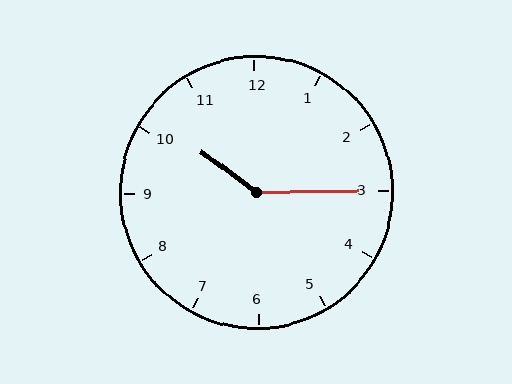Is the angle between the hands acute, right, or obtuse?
It is obtuse.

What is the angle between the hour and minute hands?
Approximately 142 degrees.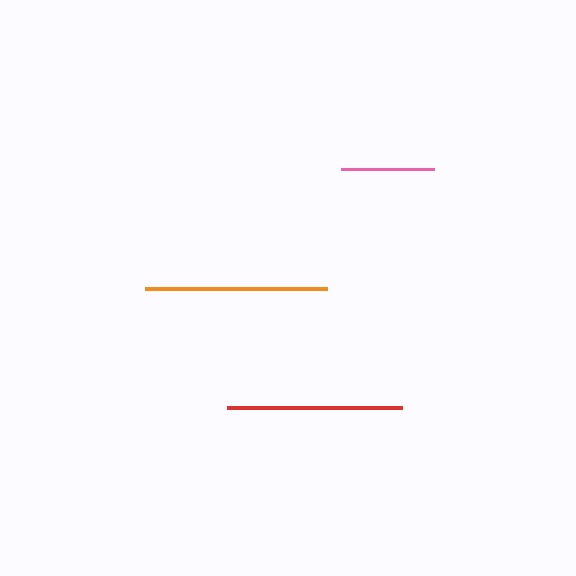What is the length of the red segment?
The red segment is approximately 174 pixels long.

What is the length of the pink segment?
The pink segment is approximately 93 pixels long.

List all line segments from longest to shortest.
From longest to shortest: orange, red, pink.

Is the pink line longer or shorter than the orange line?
The orange line is longer than the pink line.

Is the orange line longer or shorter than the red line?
The orange line is longer than the red line.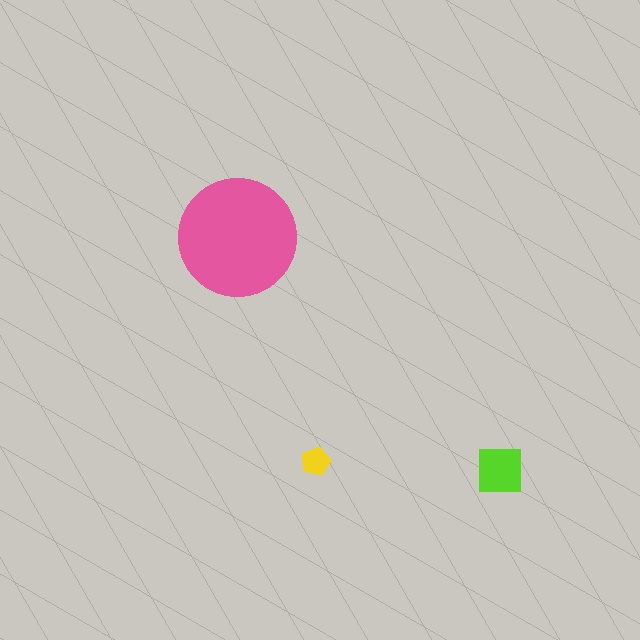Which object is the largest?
The pink circle.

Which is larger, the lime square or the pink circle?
The pink circle.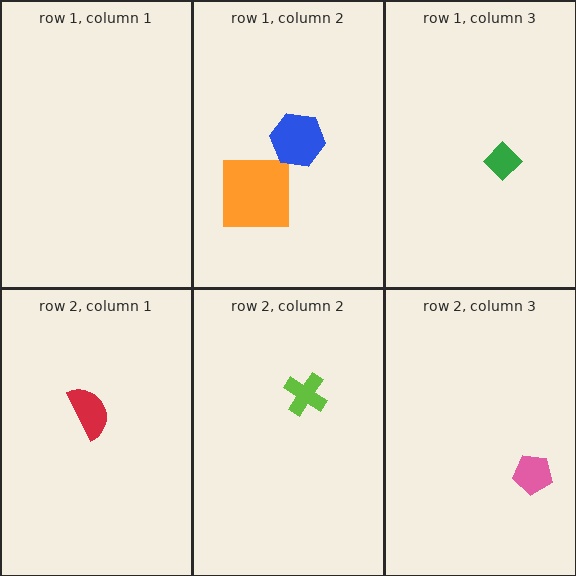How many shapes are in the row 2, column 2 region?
1.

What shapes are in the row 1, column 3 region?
The green diamond.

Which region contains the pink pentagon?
The row 2, column 3 region.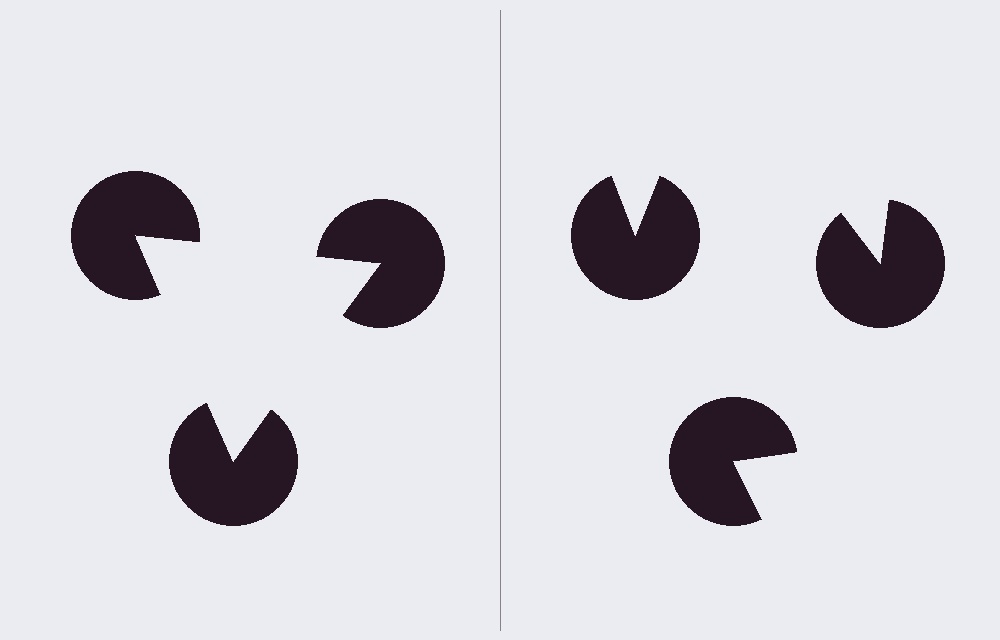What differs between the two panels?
The pac-man discs are positioned identically on both sides; only the wedge orientations differ. On the left they align to a triangle; on the right they are misaligned.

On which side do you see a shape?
An illusory triangle appears on the left side. On the right side the wedge cuts are rotated, so no coherent shape forms.